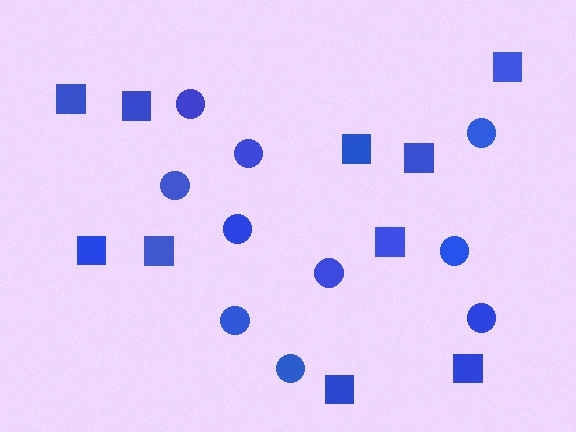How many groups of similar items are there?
There are 2 groups: one group of circles (10) and one group of squares (10).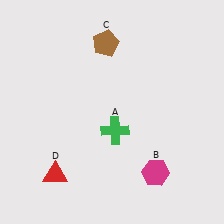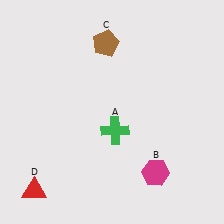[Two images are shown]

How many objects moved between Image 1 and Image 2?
1 object moved between the two images.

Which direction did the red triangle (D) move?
The red triangle (D) moved left.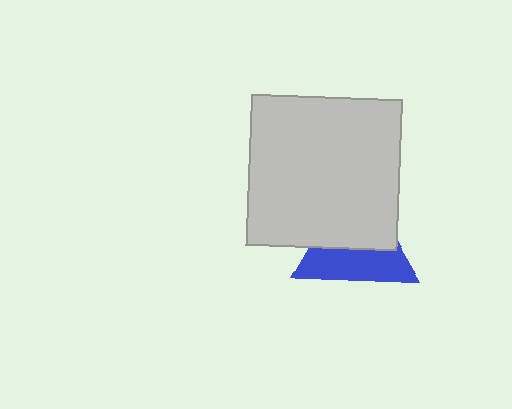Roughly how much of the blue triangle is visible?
About half of it is visible (roughly 49%).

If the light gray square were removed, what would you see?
You would see the complete blue triangle.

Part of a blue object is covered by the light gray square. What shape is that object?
It is a triangle.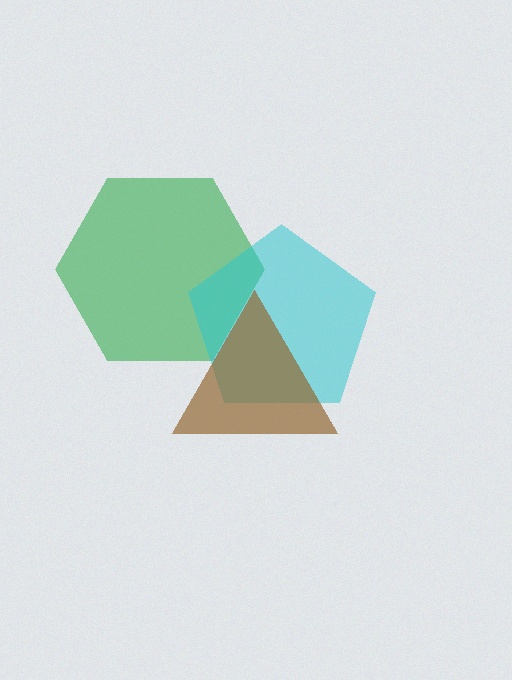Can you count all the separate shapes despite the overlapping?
Yes, there are 3 separate shapes.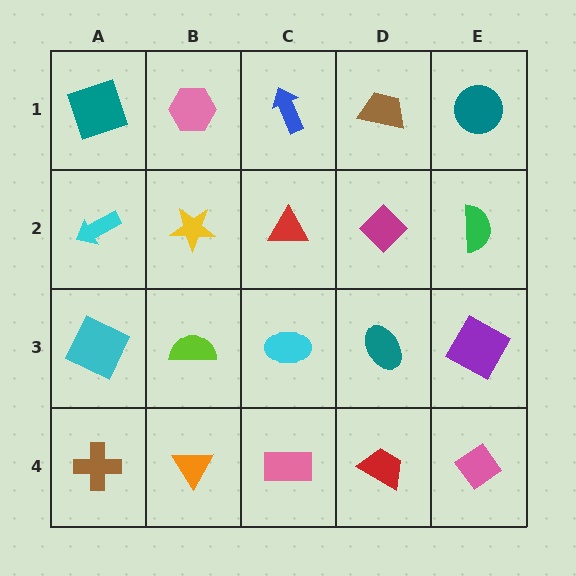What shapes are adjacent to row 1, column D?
A magenta diamond (row 2, column D), a blue arrow (row 1, column C), a teal circle (row 1, column E).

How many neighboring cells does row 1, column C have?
3.